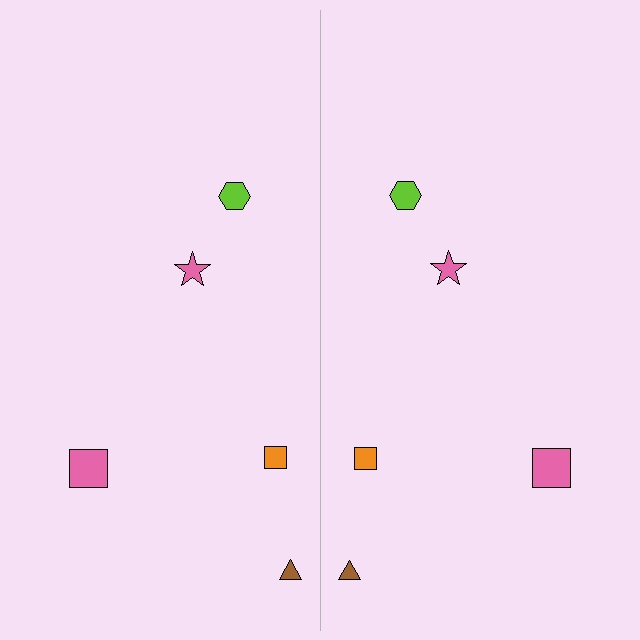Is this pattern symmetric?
Yes, this pattern has bilateral (reflection) symmetry.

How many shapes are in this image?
There are 10 shapes in this image.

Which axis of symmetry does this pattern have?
The pattern has a vertical axis of symmetry running through the center of the image.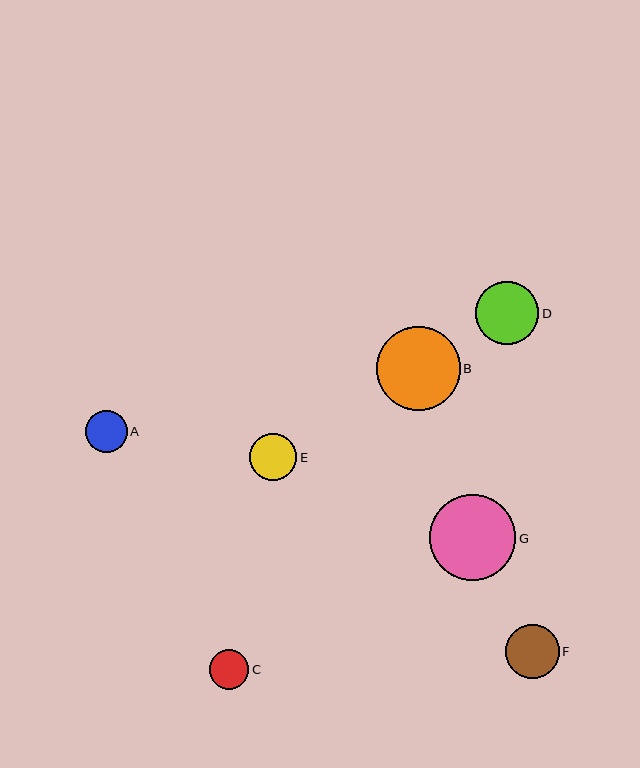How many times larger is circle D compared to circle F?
Circle D is approximately 1.2 times the size of circle F.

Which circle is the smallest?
Circle C is the smallest with a size of approximately 39 pixels.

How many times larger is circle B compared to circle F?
Circle B is approximately 1.6 times the size of circle F.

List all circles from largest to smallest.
From largest to smallest: G, B, D, F, E, A, C.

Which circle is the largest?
Circle G is the largest with a size of approximately 86 pixels.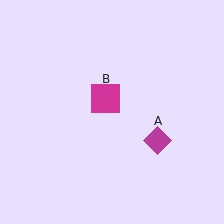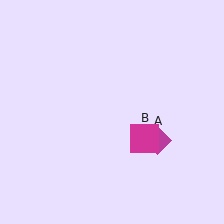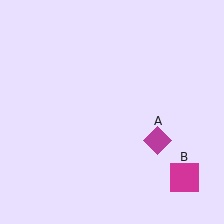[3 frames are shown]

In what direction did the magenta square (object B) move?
The magenta square (object B) moved down and to the right.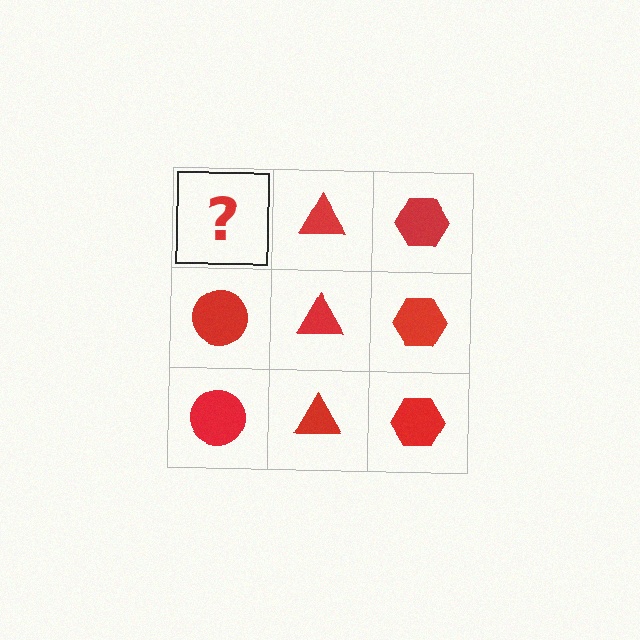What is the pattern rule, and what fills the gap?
The rule is that each column has a consistent shape. The gap should be filled with a red circle.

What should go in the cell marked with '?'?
The missing cell should contain a red circle.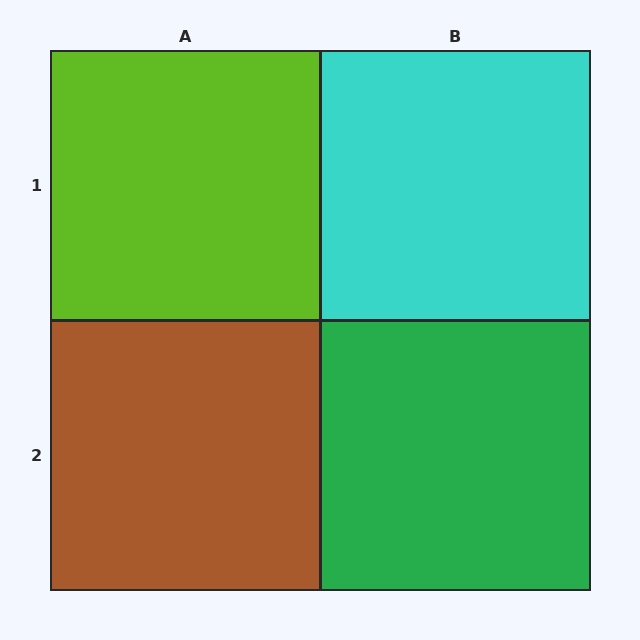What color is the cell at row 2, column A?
Brown.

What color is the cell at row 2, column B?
Green.